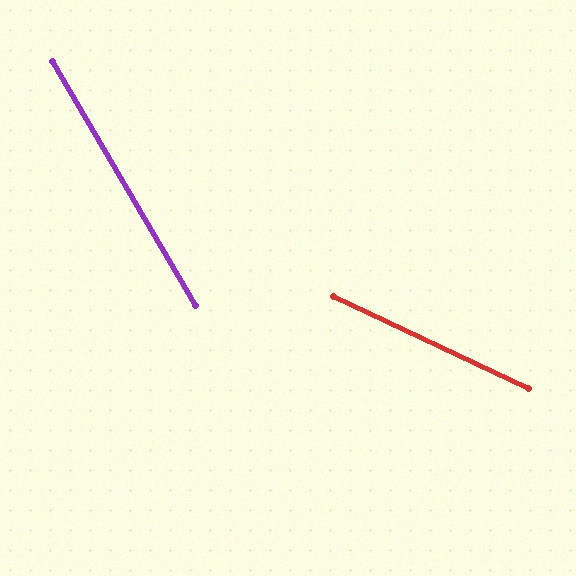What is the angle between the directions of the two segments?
Approximately 34 degrees.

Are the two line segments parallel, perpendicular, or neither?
Neither parallel nor perpendicular — they differ by about 34°.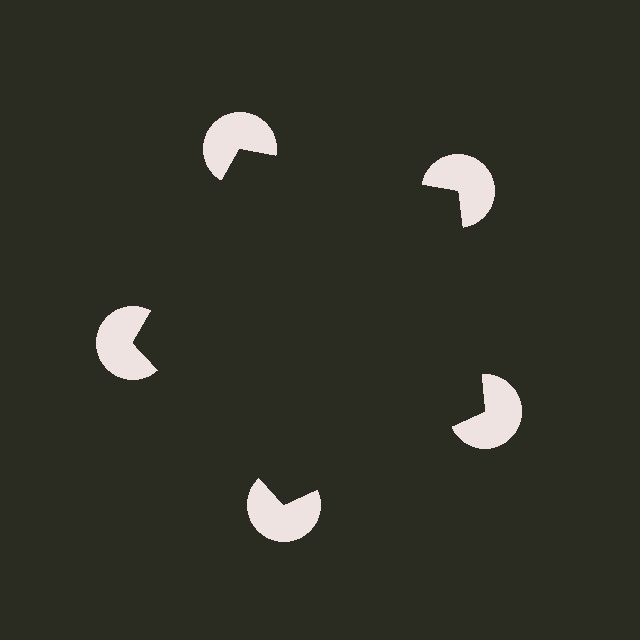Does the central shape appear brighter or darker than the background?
It typically appears slightly darker than the background, even though no actual brightness change is drawn.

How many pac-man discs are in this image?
There are 5 — one at each vertex of the illusory pentagon.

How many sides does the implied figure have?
5 sides.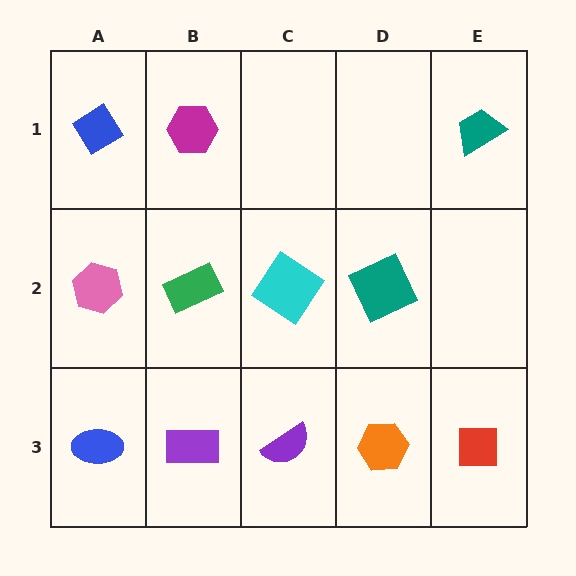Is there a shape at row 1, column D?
No, that cell is empty.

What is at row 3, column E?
A red square.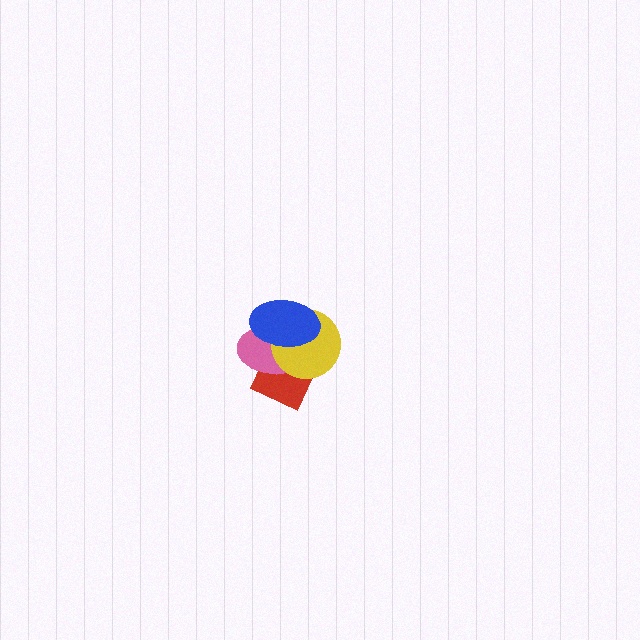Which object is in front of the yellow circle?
The blue ellipse is in front of the yellow circle.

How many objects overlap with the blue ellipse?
3 objects overlap with the blue ellipse.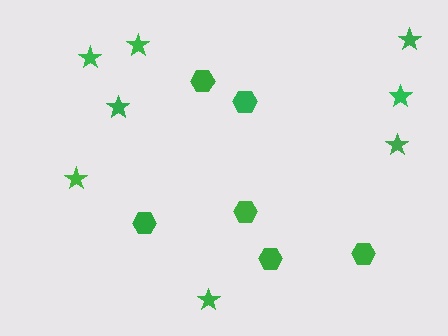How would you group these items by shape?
There are 2 groups: one group of stars (8) and one group of hexagons (6).